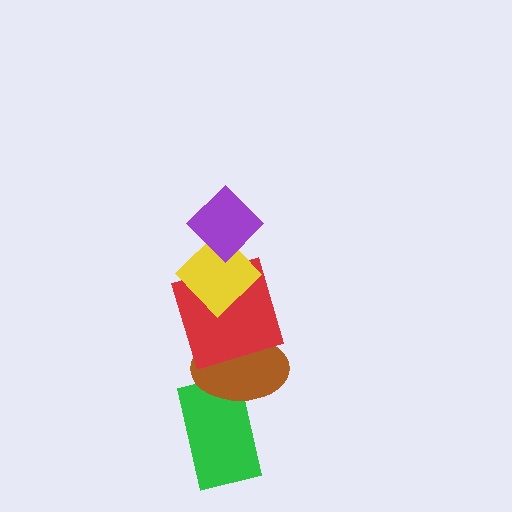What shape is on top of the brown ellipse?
The red square is on top of the brown ellipse.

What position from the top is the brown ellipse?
The brown ellipse is 4th from the top.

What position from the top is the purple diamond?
The purple diamond is 1st from the top.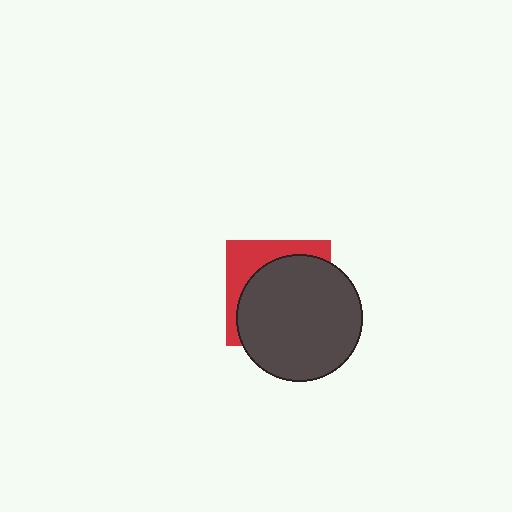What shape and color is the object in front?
The object in front is a dark gray circle.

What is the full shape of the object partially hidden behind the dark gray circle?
The partially hidden object is a red square.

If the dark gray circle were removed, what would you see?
You would see the complete red square.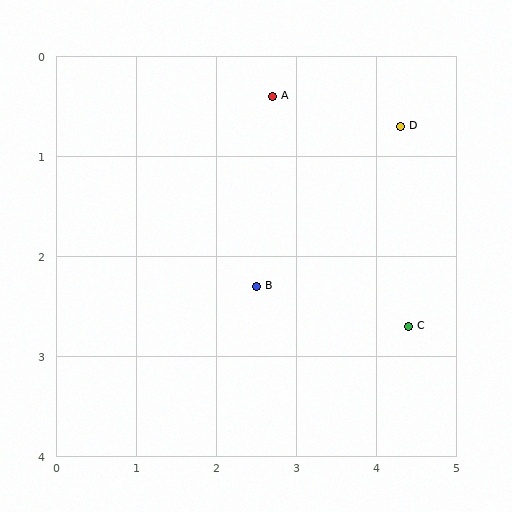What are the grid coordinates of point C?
Point C is at approximately (4.4, 2.7).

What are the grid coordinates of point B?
Point B is at approximately (2.5, 2.3).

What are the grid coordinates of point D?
Point D is at approximately (4.3, 0.7).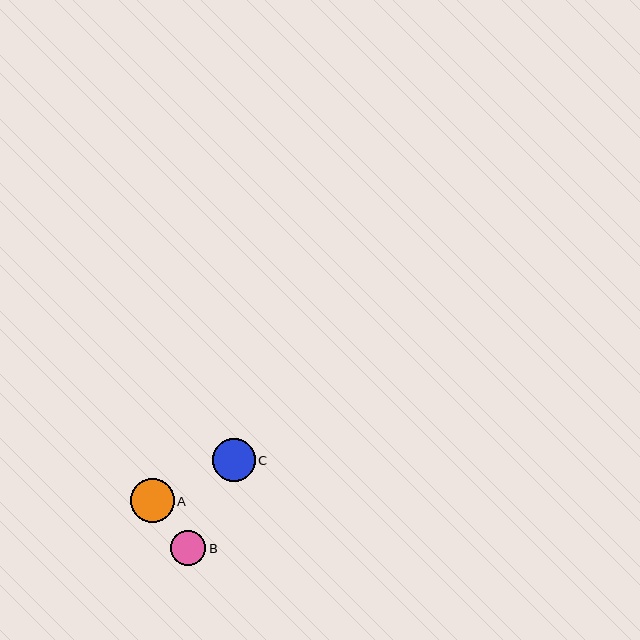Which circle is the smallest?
Circle B is the smallest with a size of approximately 35 pixels.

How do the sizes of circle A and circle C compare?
Circle A and circle C are approximately the same size.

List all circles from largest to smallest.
From largest to smallest: A, C, B.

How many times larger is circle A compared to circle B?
Circle A is approximately 1.2 times the size of circle B.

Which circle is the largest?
Circle A is the largest with a size of approximately 43 pixels.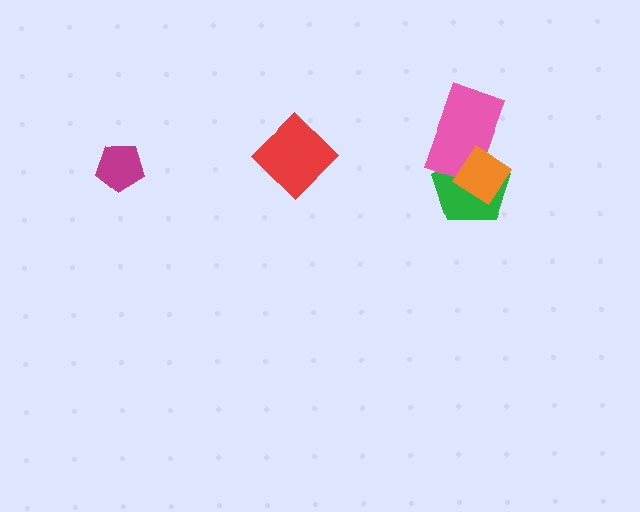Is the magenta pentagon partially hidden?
No, no other shape covers it.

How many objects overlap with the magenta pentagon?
0 objects overlap with the magenta pentagon.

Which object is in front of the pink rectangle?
The orange diamond is in front of the pink rectangle.